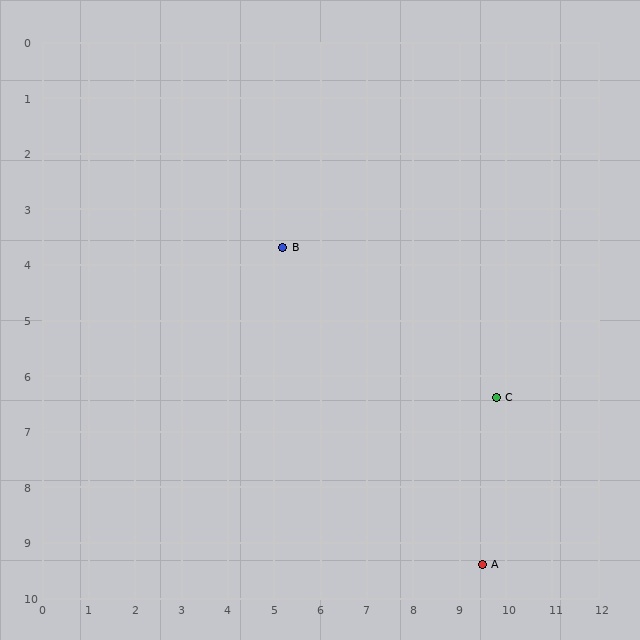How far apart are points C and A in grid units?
Points C and A are about 3.0 grid units apart.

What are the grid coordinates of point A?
Point A is at approximately (9.5, 9.4).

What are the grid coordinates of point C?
Point C is at approximately (9.8, 6.4).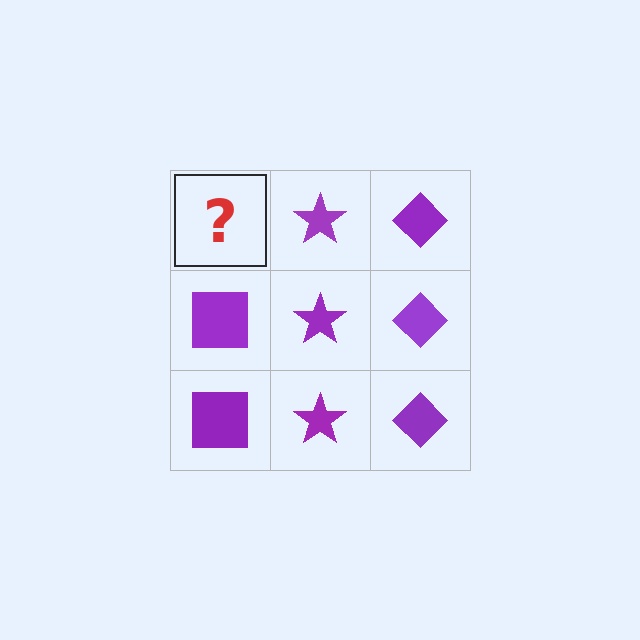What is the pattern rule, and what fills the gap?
The rule is that each column has a consistent shape. The gap should be filled with a purple square.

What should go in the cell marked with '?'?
The missing cell should contain a purple square.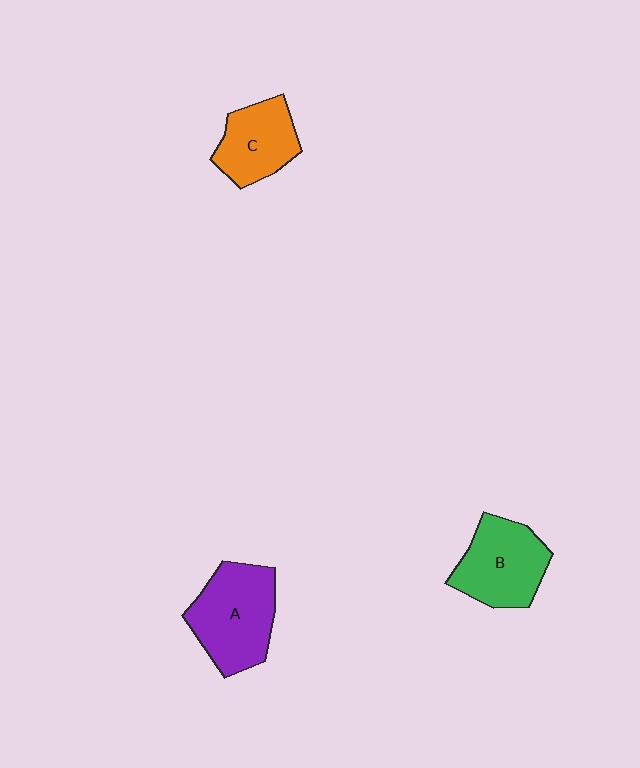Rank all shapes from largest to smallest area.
From largest to smallest: A (purple), B (green), C (orange).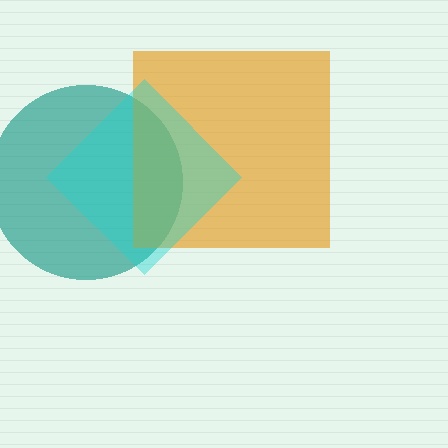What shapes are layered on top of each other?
The layered shapes are: a teal circle, an orange square, a cyan diamond.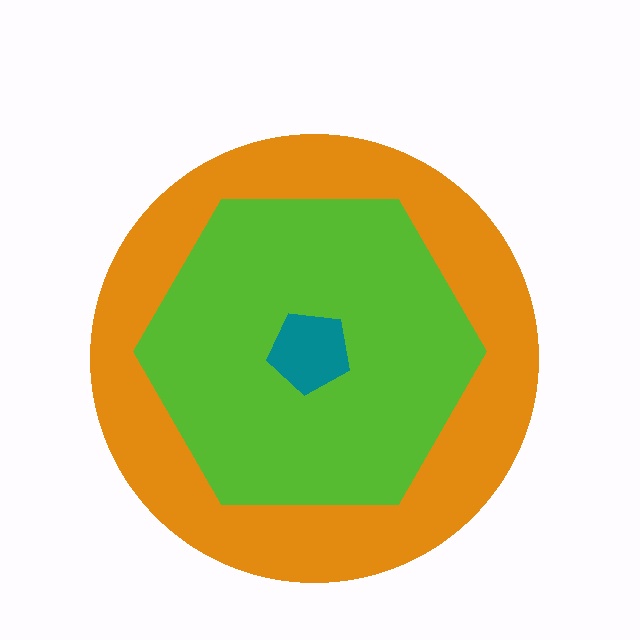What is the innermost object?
The teal pentagon.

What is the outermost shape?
The orange circle.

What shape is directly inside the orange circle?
The lime hexagon.